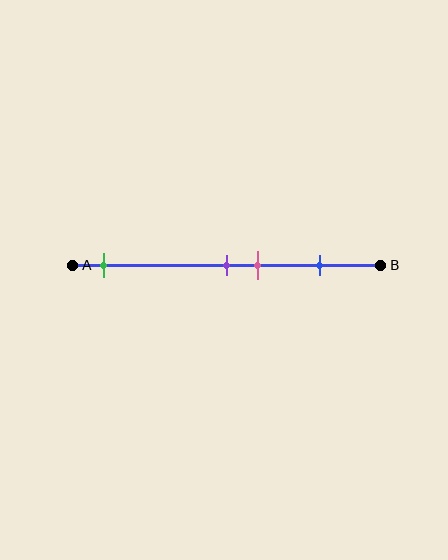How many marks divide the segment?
There are 4 marks dividing the segment.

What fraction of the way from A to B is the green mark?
The green mark is approximately 10% (0.1) of the way from A to B.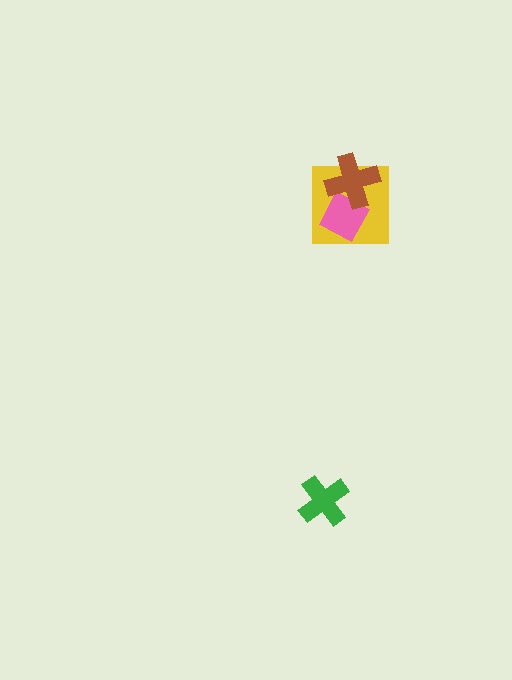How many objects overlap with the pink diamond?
2 objects overlap with the pink diamond.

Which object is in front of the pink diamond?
The brown cross is in front of the pink diamond.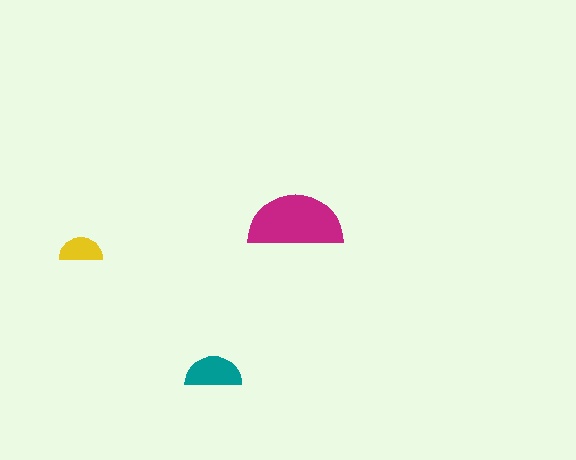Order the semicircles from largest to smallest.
the magenta one, the teal one, the yellow one.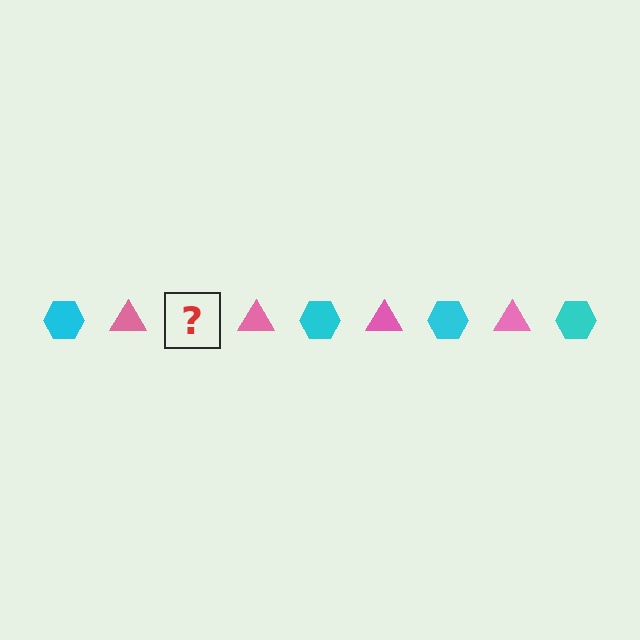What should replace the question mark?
The question mark should be replaced with a cyan hexagon.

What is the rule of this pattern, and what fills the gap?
The rule is that the pattern alternates between cyan hexagon and pink triangle. The gap should be filled with a cyan hexagon.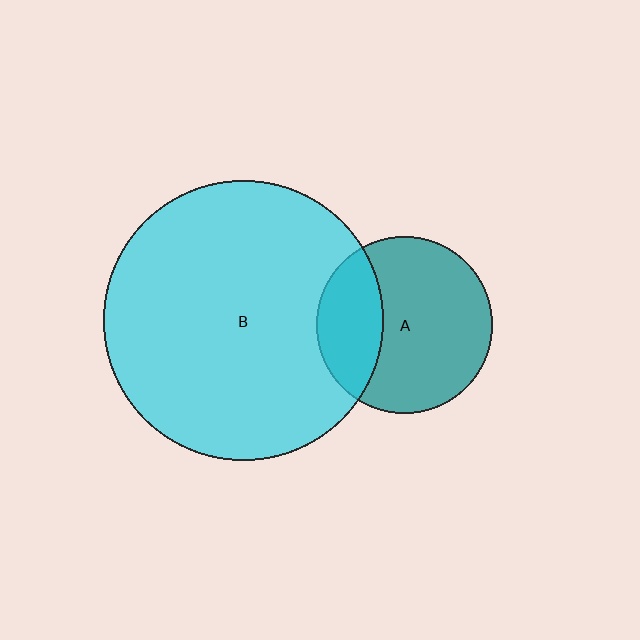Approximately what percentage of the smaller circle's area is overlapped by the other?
Approximately 30%.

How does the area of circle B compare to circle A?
Approximately 2.5 times.